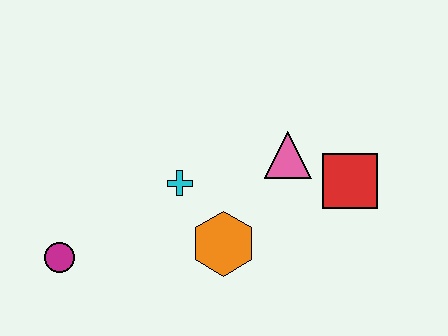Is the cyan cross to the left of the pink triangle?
Yes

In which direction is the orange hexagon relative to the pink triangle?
The orange hexagon is below the pink triangle.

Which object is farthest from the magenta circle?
The red square is farthest from the magenta circle.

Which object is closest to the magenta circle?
The cyan cross is closest to the magenta circle.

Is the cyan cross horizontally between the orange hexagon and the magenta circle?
Yes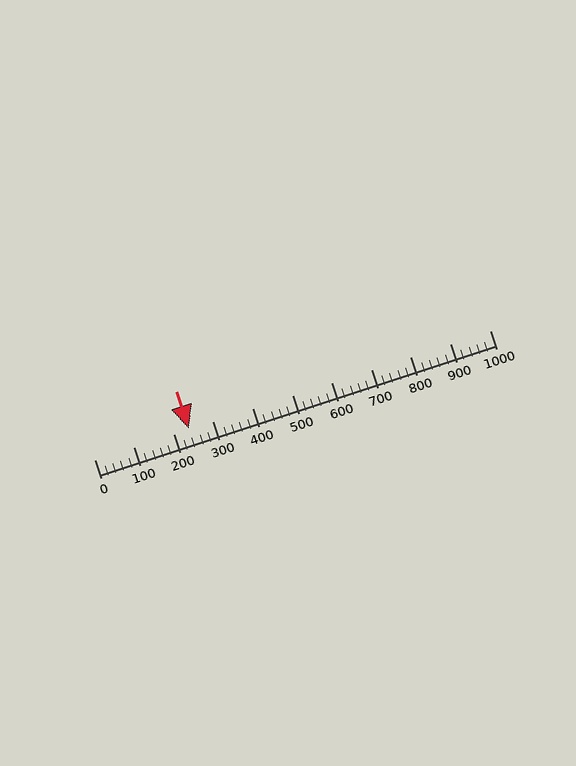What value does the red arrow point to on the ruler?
The red arrow points to approximately 240.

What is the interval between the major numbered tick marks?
The major tick marks are spaced 100 units apart.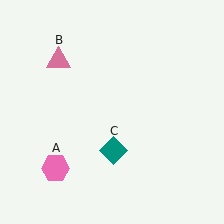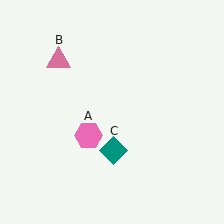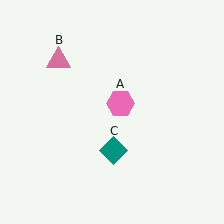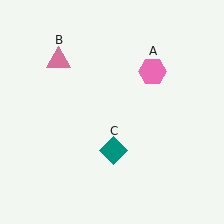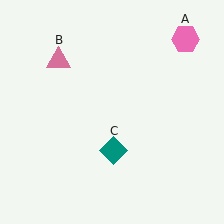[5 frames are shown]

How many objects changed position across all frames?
1 object changed position: pink hexagon (object A).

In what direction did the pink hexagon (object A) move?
The pink hexagon (object A) moved up and to the right.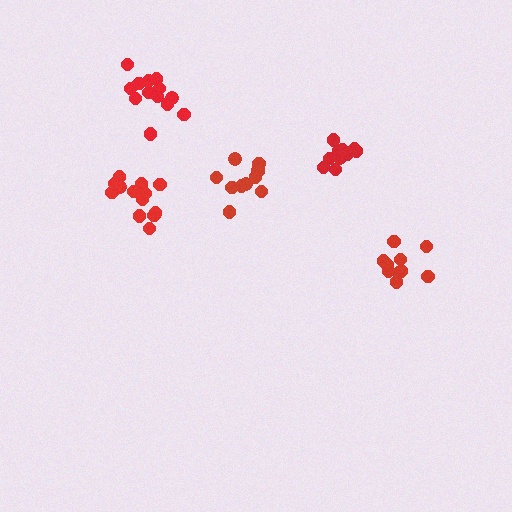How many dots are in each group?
Group 1: 12 dots, Group 2: 13 dots, Group 3: 10 dots, Group 4: 13 dots, Group 5: 10 dots (58 total).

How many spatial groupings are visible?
There are 5 spatial groupings.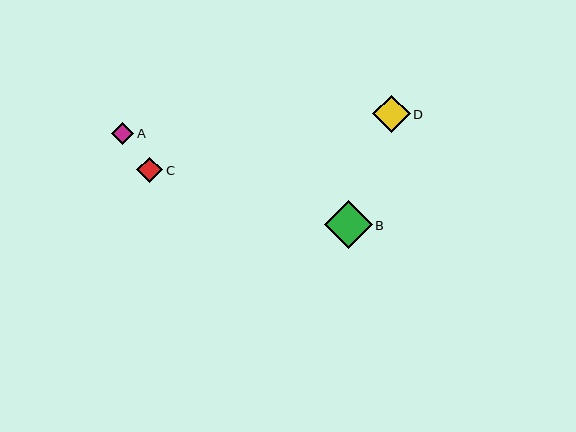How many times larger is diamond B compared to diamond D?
Diamond B is approximately 1.3 times the size of diamond D.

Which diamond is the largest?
Diamond B is the largest with a size of approximately 47 pixels.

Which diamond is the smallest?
Diamond A is the smallest with a size of approximately 22 pixels.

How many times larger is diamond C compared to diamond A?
Diamond C is approximately 1.2 times the size of diamond A.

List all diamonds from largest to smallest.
From largest to smallest: B, D, C, A.